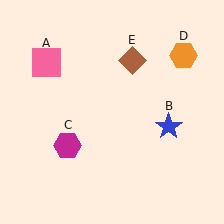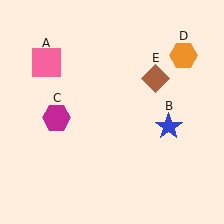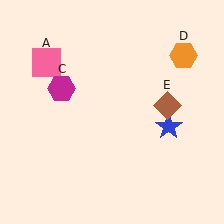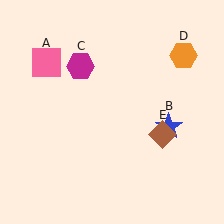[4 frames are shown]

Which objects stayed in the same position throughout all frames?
Pink square (object A) and blue star (object B) and orange hexagon (object D) remained stationary.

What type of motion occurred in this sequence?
The magenta hexagon (object C), brown diamond (object E) rotated clockwise around the center of the scene.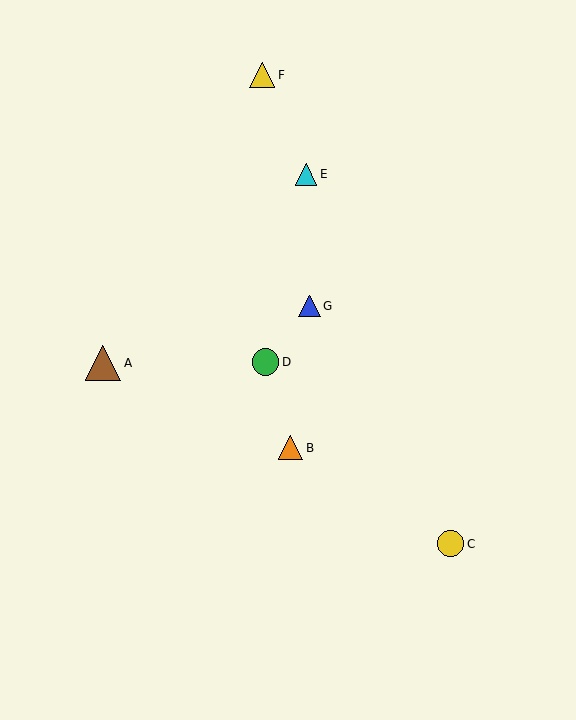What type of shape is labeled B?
Shape B is an orange triangle.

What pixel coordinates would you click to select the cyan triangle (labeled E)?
Click at (306, 174) to select the cyan triangle E.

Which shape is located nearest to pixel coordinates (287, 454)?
The orange triangle (labeled B) at (291, 448) is nearest to that location.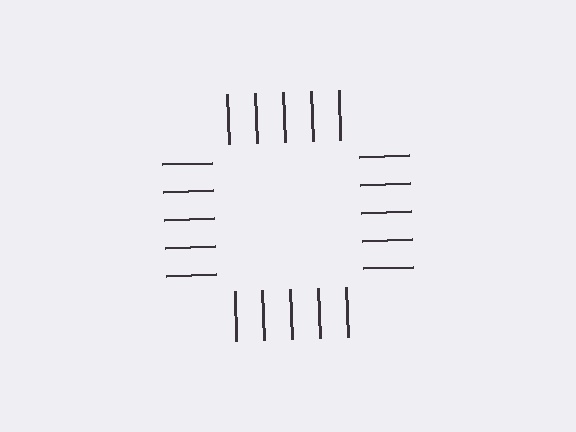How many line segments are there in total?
20 — 5 along each of the 4 edges.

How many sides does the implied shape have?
4 sides — the line-ends trace a square.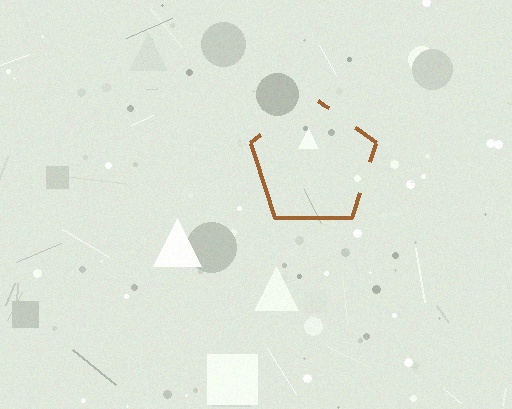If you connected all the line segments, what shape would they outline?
They would outline a pentagon.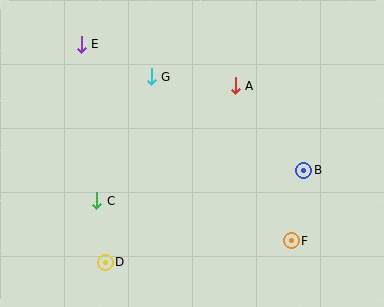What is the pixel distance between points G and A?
The distance between G and A is 84 pixels.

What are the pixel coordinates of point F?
Point F is at (291, 241).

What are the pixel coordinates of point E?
Point E is at (81, 44).